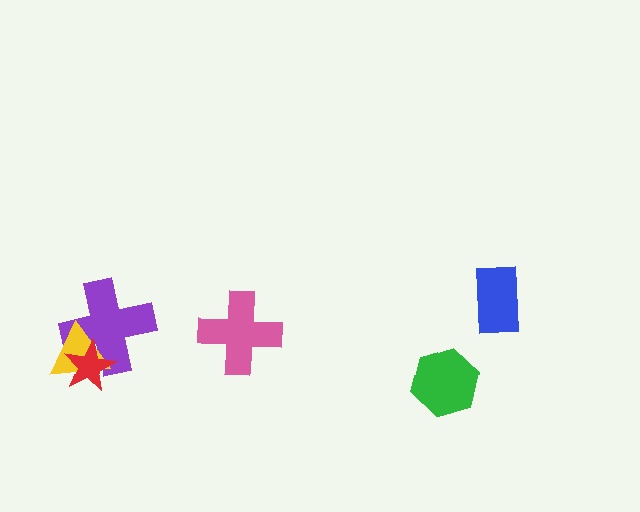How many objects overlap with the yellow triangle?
2 objects overlap with the yellow triangle.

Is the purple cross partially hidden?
Yes, it is partially covered by another shape.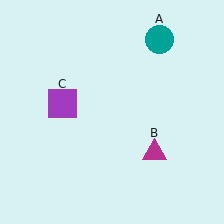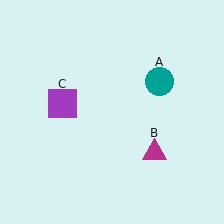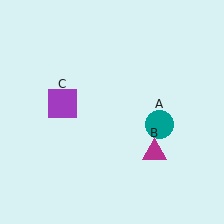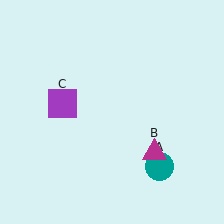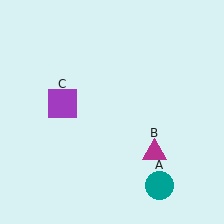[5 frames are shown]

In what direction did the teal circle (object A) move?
The teal circle (object A) moved down.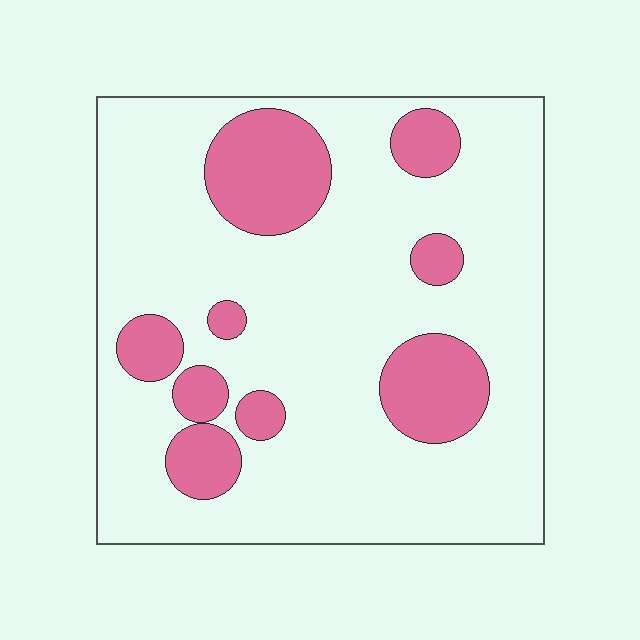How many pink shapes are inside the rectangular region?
9.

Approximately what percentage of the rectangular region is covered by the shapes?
Approximately 20%.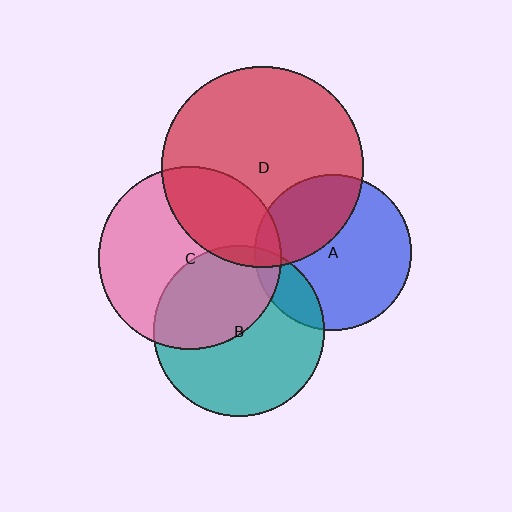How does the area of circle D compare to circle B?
Approximately 1.4 times.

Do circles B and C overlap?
Yes.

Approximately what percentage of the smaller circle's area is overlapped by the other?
Approximately 40%.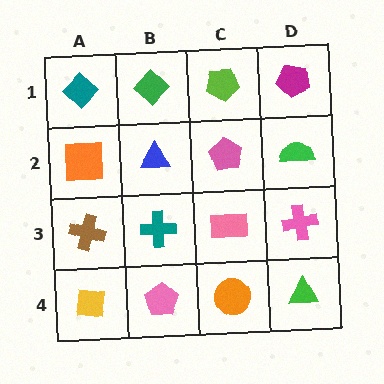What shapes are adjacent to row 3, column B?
A blue triangle (row 2, column B), a pink pentagon (row 4, column B), a brown cross (row 3, column A), a pink rectangle (row 3, column C).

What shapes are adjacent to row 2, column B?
A green diamond (row 1, column B), a teal cross (row 3, column B), an orange square (row 2, column A), a pink pentagon (row 2, column C).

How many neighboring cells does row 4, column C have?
3.